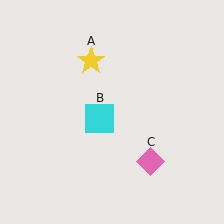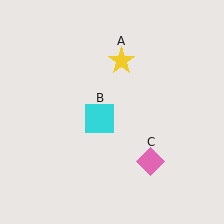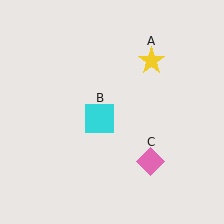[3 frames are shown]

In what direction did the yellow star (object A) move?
The yellow star (object A) moved right.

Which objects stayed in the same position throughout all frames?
Cyan square (object B) and pink diamond (object C) remained stationary.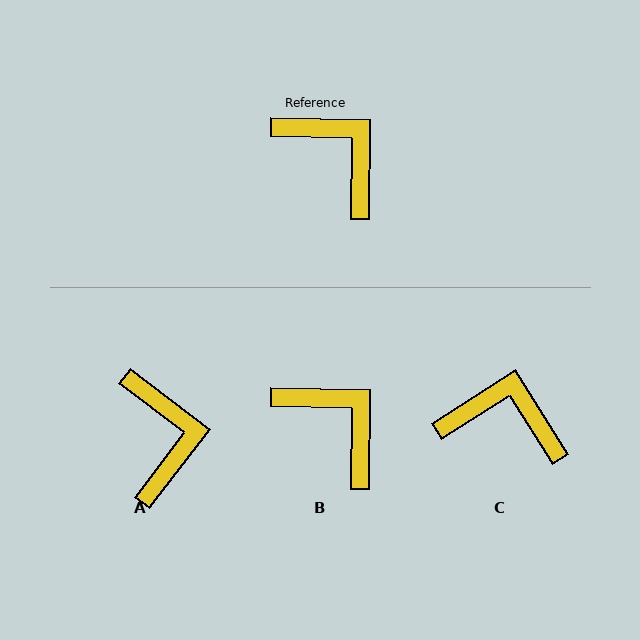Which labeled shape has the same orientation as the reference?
B.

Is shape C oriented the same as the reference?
No, it is off by about 33 degrees.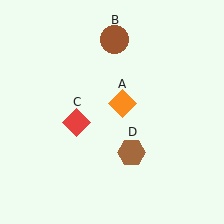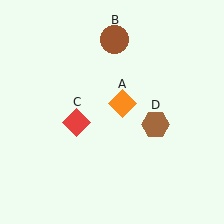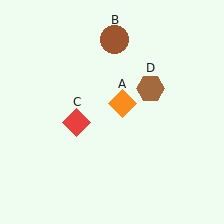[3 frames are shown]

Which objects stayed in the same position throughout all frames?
Orange diamond (object A) and brown circle (object B) and red diamond (object C) remained stationary.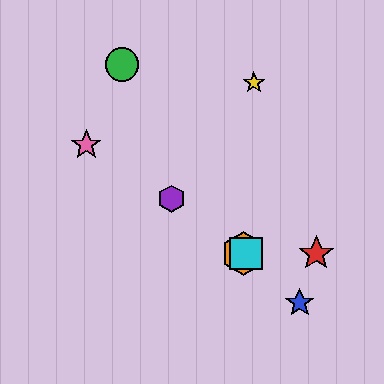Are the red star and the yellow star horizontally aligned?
No, the red star is at y≈254 and the yellow star is at y≈83.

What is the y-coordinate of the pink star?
The pink star is at y≈145.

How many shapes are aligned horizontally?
3 shapes (the red star, the orange hexagon, the cyan square) are aligned horizontally.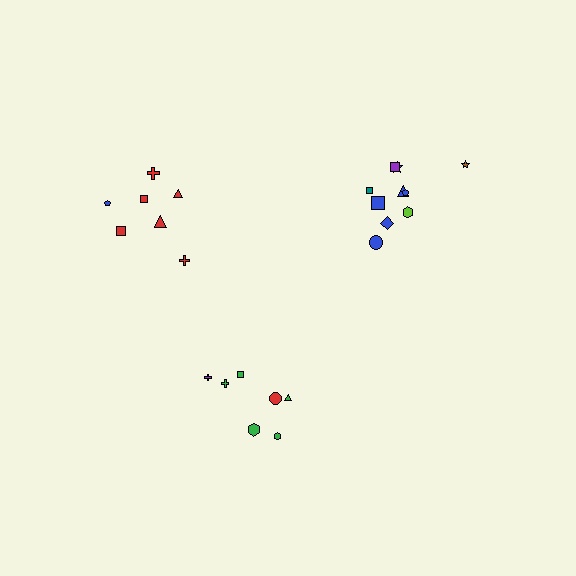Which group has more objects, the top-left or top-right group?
The top-right group.